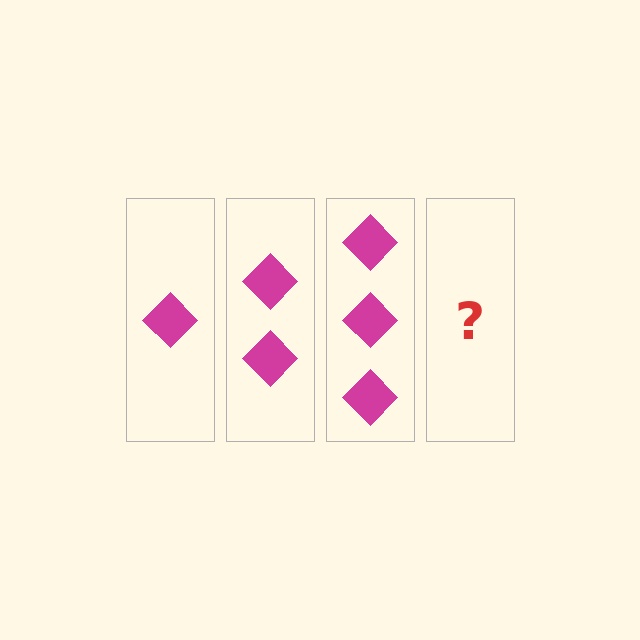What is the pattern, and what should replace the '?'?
The pattern is that each step adds one more diamond. The '?' should be 4 diamonds.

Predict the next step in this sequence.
The next step is 4 diamonds.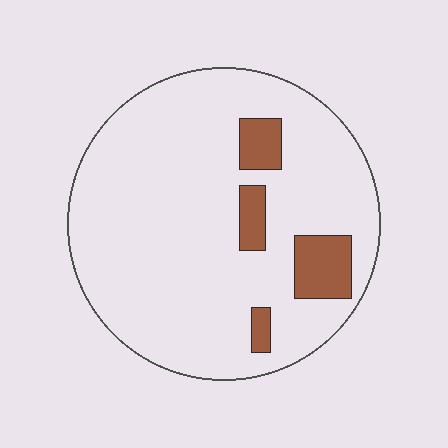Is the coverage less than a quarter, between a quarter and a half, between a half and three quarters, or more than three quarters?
Less than a quarter.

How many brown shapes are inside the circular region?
4.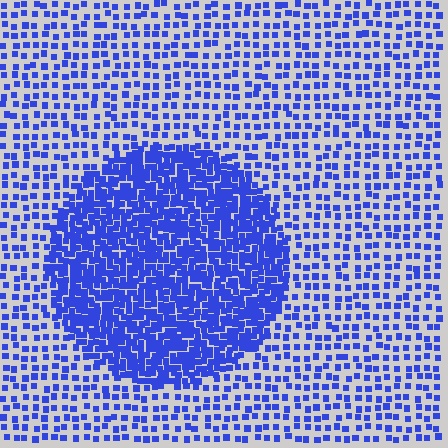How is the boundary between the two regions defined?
The boundary is defined by a change in element density (approximately 2.6x ratio). All elements are the same color, size, and shape.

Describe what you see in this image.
The image contains small blue elements arranged at two different densities. A circle-shaped region is visible where the elements are more densely packed than the surrounding area.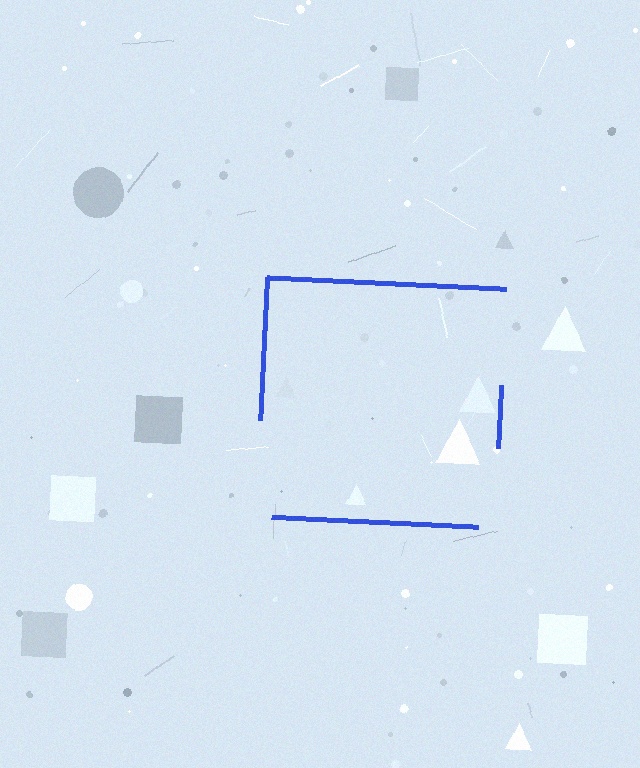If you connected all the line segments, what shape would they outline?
They would outline a square.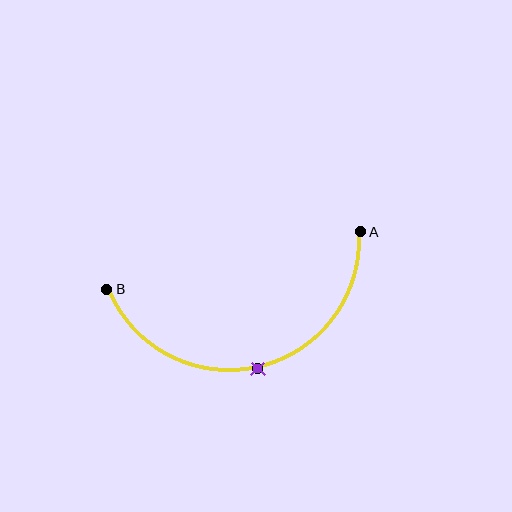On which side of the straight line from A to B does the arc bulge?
The arc bulges below the straight line connecting A and B.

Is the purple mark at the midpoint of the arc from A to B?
Yes. The purple mark lies on the arc at equal arc-length from both A and B — it is the arc midpoint.